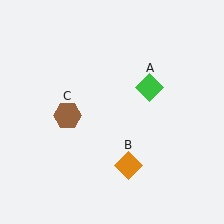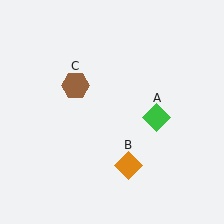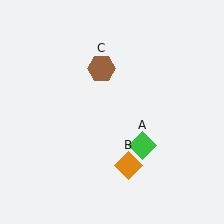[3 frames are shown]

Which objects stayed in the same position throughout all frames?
Orange diamond (object B) remained stationary.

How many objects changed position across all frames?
2 objects changed position: green diamond (object A), brown hexagon (object C).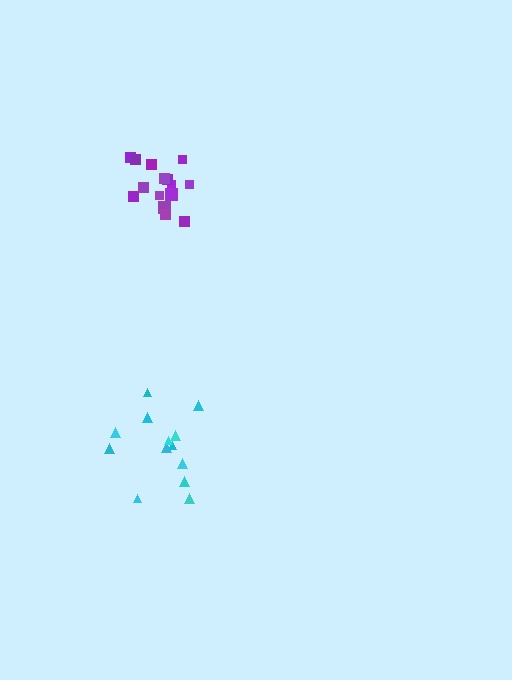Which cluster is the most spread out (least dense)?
Cyan.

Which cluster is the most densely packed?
Purple.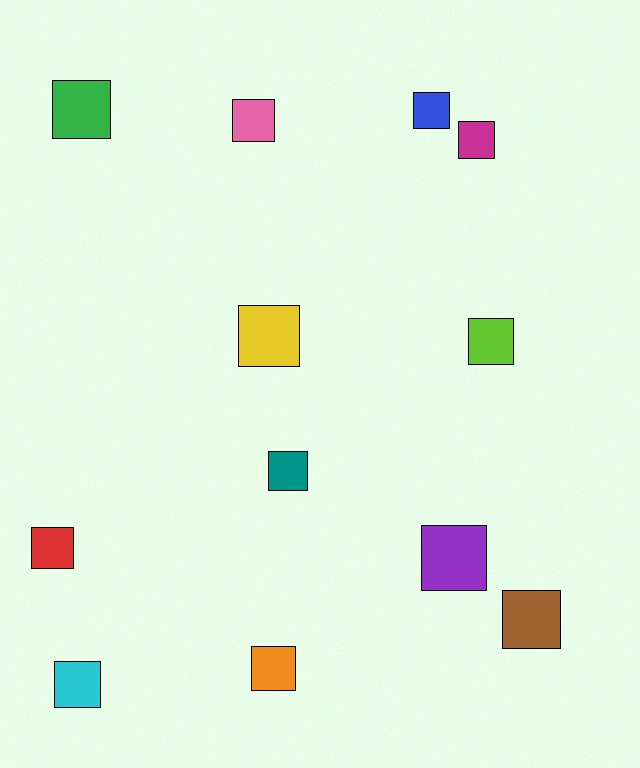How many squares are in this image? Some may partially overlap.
There are 12 squares.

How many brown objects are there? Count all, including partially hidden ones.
There is 1 brown object.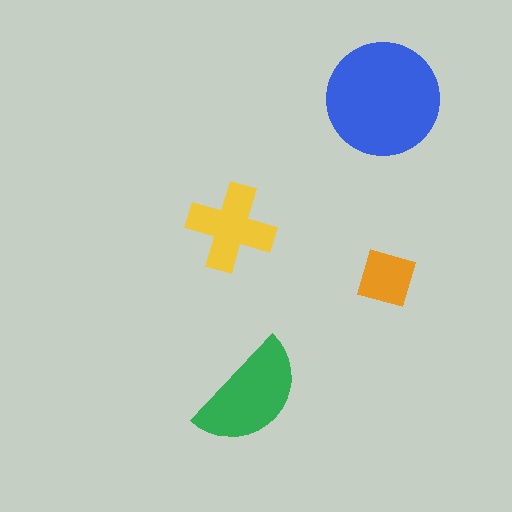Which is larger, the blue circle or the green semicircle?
The blue circle.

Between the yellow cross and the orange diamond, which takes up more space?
The yellow cross.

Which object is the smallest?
The orange diamond.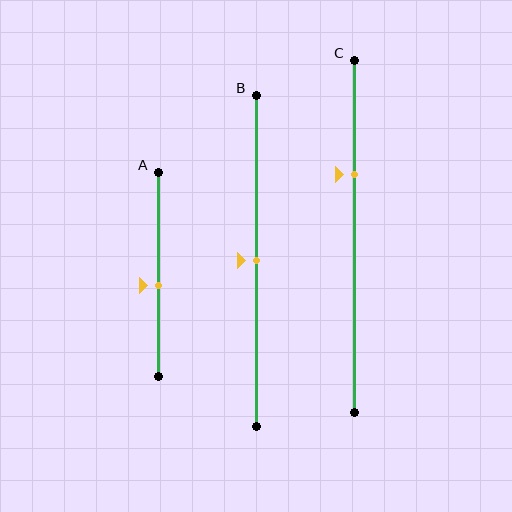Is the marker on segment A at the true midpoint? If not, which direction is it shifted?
No, the marker on segment A is shifted downward by about 5% of the segment length.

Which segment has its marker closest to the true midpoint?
Segment B has its marker closest to the true midpoint.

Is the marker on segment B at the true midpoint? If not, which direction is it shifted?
Yes, the marker on segment B is at the true midpoint.